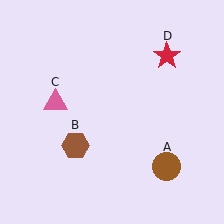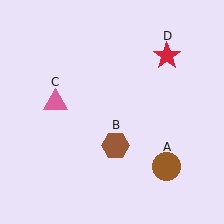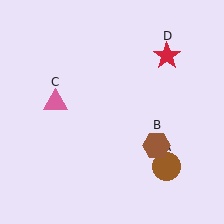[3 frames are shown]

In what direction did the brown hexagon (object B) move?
The brown hexagon (object B) moved right.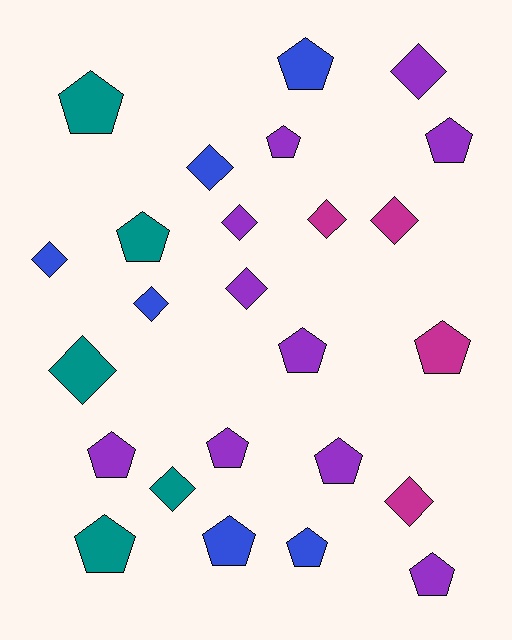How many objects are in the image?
There are 25 objects.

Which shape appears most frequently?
Pentagon, with 14 objects.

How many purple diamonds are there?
There are 3 purple diamonds.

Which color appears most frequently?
Purple, with 10 objects.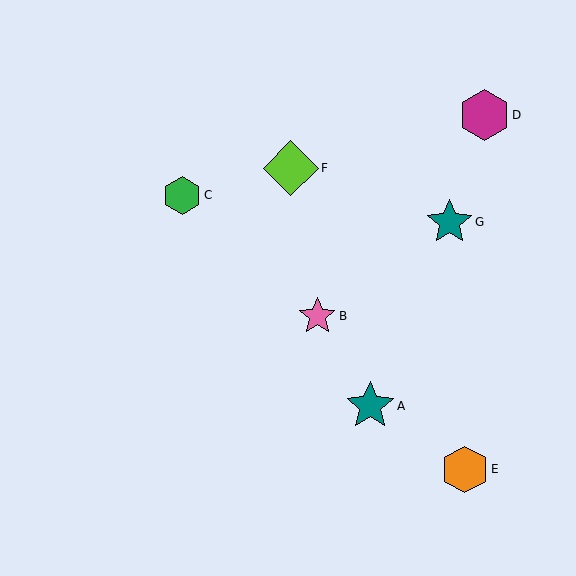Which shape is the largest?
The lime diamond (labeled F) is the largest.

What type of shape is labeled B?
Shape B is a pink star.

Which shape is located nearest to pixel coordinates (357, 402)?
The teal star (labeled A) at (370, 406) is nearest to that location.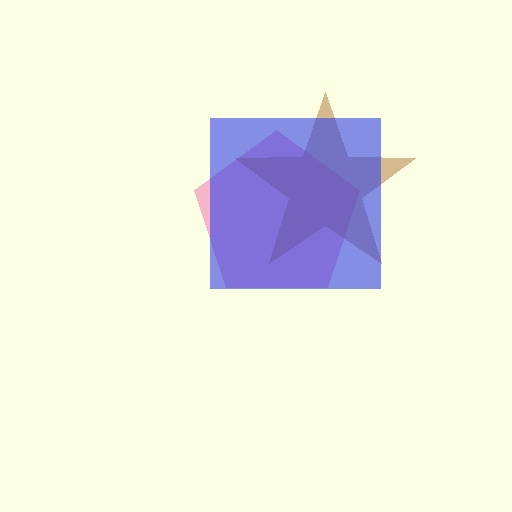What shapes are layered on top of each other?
The layered shapes are: a pink pentagon, a brown star, a blue square.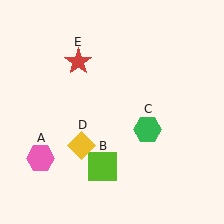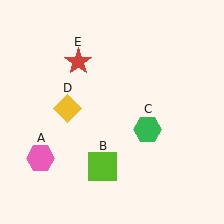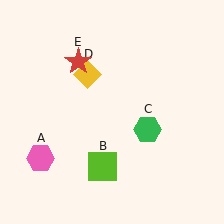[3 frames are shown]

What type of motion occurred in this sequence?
The yellow diamond (object D) rotated clockwise around the center of the scene.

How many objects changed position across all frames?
1 object changed position: yellow diamond (object D).